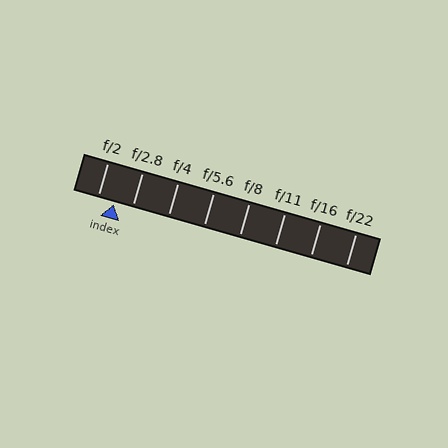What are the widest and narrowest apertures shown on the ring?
The widest aperture shown is f/2 and the narrowest is f/22.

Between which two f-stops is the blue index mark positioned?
The index mark is between f/2 and f/2.8.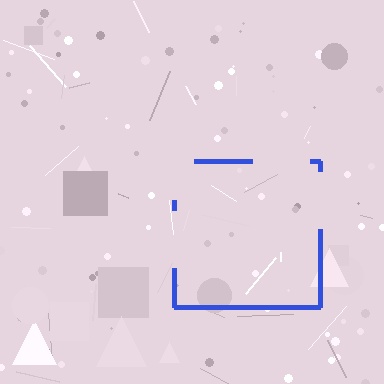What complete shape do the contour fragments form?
The contour fragments form a square.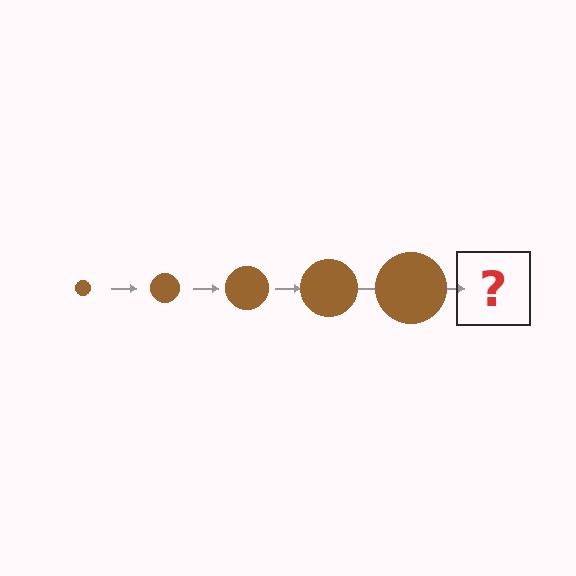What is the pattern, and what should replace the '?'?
The pattern is that the circle gets progressively larger each step. The '?' should be a brown circle, larger than the previous one.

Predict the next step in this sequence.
The next step is a brown circle, larger than the previous one.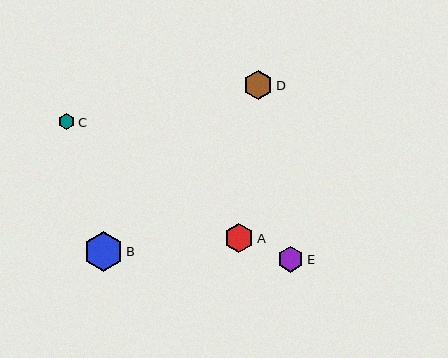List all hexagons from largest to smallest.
From largest to smallest: B, A, D, E, C.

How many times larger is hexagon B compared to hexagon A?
Hexagon B is approximately 1.3 times the size of hexagon A.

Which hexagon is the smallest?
Hexagon C is the smallest with a size of approximately 16 pixels.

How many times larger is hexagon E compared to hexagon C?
Hexagon E is approximately 1.6 times the size of hexagon C.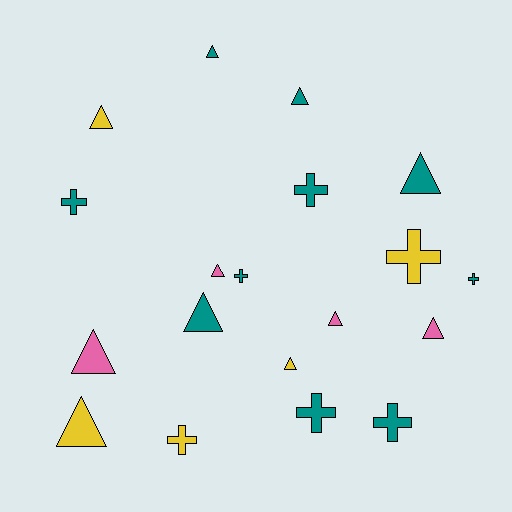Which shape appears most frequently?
Triangle, with 11 objects.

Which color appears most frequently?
Teal, with 10 objects.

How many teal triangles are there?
There are 4 teal triangles.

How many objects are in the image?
There are 19 objects.